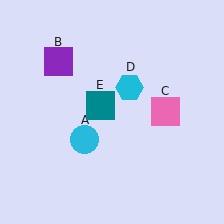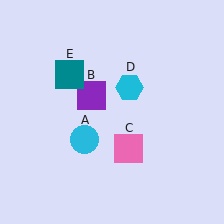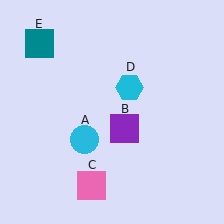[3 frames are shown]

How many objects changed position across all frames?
3 objects changed position: purple square (object B), pink square (object C), teal square (object E).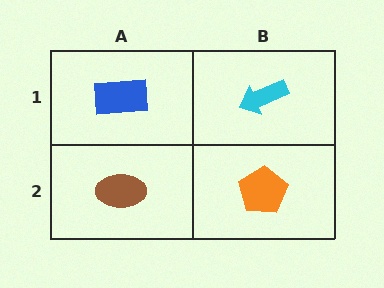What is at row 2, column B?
An orange pentagon.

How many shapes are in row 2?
2 shapes.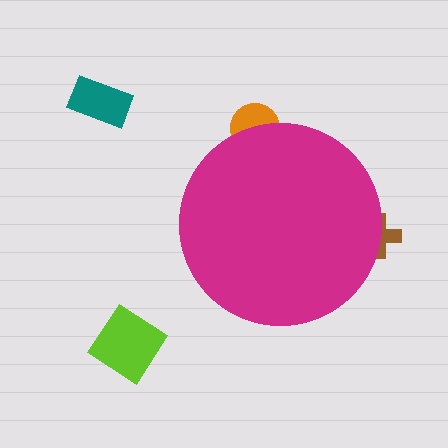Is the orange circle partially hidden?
Yes, the orange circle is partially hidden behind the magenta circle.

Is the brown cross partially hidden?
Yes, the brown cross is partially hidden behind the magenta circle.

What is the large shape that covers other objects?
A magenta circle.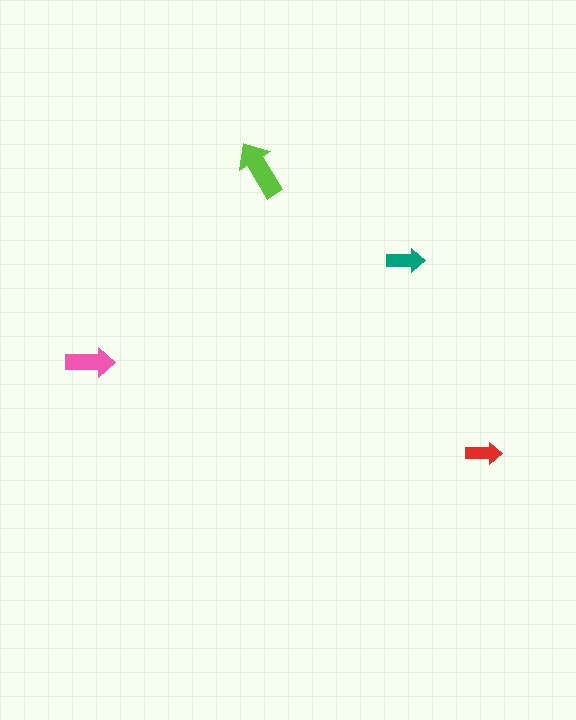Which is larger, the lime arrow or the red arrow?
The lime one.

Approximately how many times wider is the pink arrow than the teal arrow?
About 1.5 times wider.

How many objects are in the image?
There are 4 objects in the image.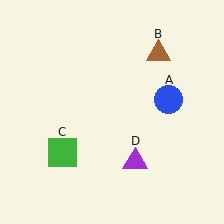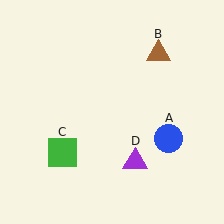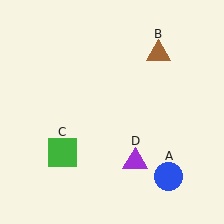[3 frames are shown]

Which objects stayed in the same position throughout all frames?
Brown triangle (object B) and green square (object C) and purple triangle (object D) remained stationary.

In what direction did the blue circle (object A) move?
The blue circle (object A) moved down.